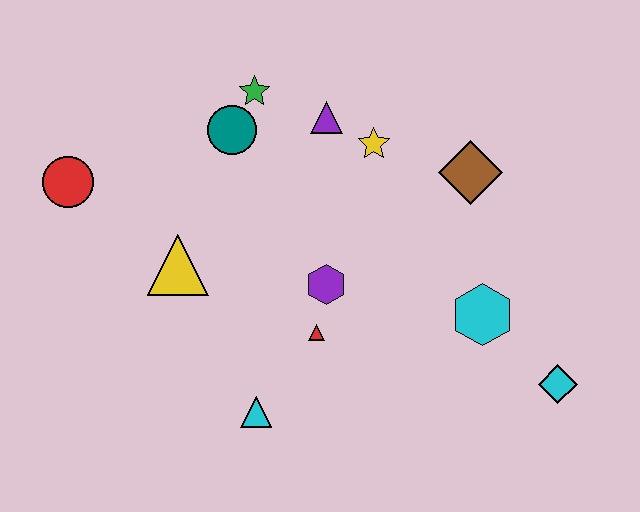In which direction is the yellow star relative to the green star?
The yellow star is to the right of the green star.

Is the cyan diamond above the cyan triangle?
Yes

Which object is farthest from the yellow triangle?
The cyan diamond is farthest from the yellow triangle.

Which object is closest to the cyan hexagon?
The cyan diamond is closest to the cyan hexagon.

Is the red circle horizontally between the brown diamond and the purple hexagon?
No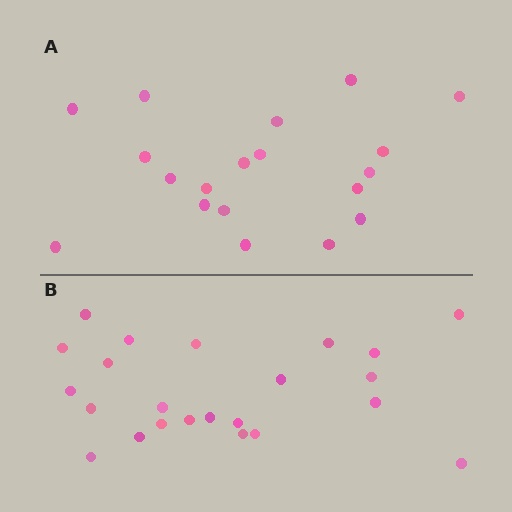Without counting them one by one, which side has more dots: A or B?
Region B (the bottom region) has more dots.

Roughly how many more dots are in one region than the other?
Region B has about 4 more dots than region A.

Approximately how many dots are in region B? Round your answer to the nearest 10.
About 20 dots. (The exact count is 23, which rounds to 20.)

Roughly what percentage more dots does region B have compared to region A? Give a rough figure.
About 20% more.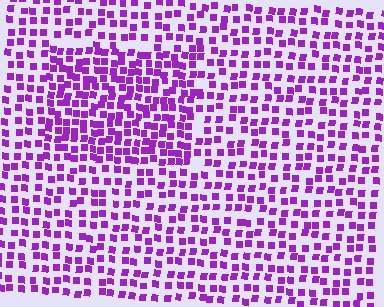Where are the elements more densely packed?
The elements are more densely packed inside the rectangle boundary.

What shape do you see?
I see a rectangle.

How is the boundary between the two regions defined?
The boundary is defined by a change in element density (approximately 1.6x ratio). All elements are the same color, size, and shape.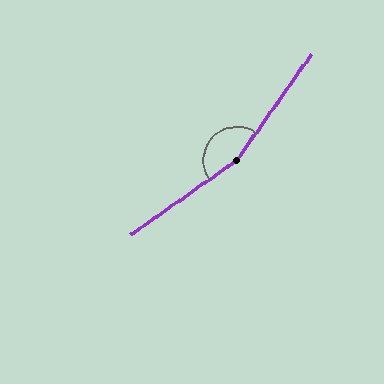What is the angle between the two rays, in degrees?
Approximately 160 degrees.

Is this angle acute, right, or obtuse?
It is obtuse.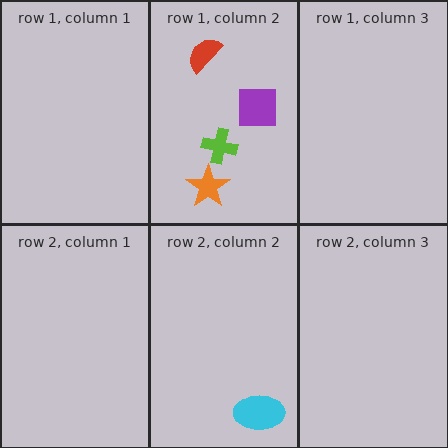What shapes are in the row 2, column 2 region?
The cyan ellipse.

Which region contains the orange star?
The row 1, column 2 region.